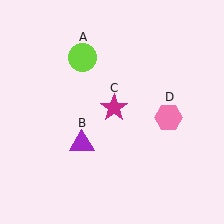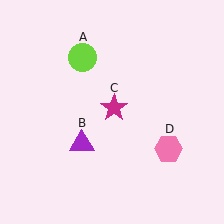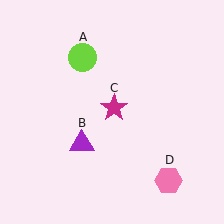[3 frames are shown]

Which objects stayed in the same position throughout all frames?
Lime circle (object A) and purple triangle (object B) and magenta star (object C) remained stationary.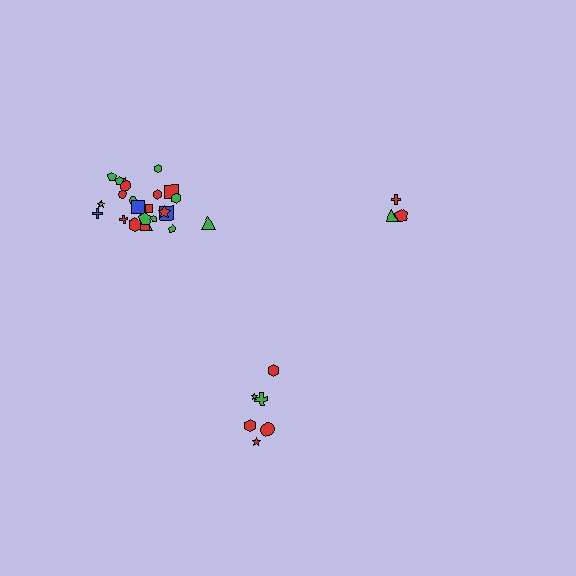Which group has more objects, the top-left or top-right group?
The top-left group.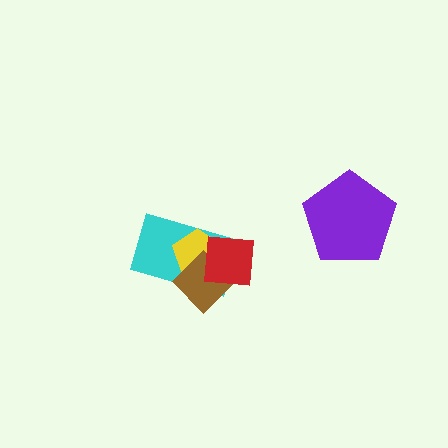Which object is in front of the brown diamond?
The red square is in front of the brown diamond.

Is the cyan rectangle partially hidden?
Yes, it is partially covered by another shape.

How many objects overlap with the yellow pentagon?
3 objects overlap with the yellow pentagon.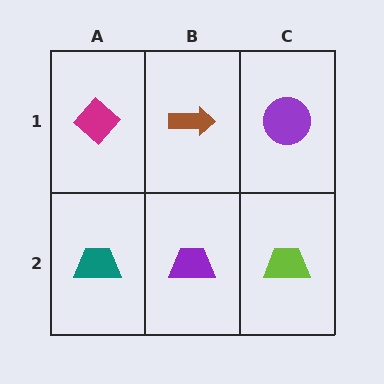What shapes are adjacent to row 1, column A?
A teal trapezoid (row 2, column A), a brown arrow (row 1, column B).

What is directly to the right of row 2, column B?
A lime trapezoid.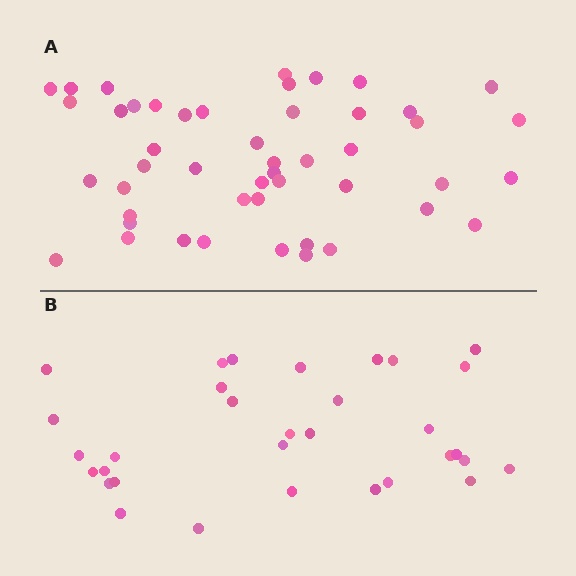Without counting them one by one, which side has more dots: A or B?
Region A (the top region) has more dots.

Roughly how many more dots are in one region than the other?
Region A has approximately 15 more dots than region B.